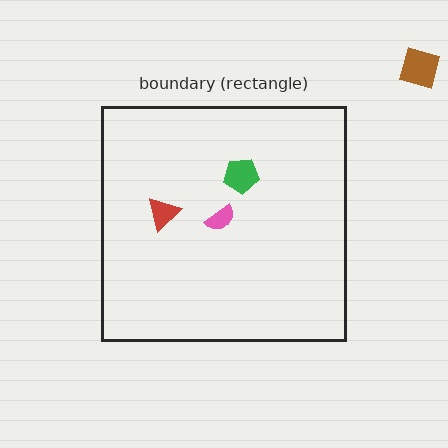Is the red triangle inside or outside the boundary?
Inside.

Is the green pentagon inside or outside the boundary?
Inside.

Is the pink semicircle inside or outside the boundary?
Inside.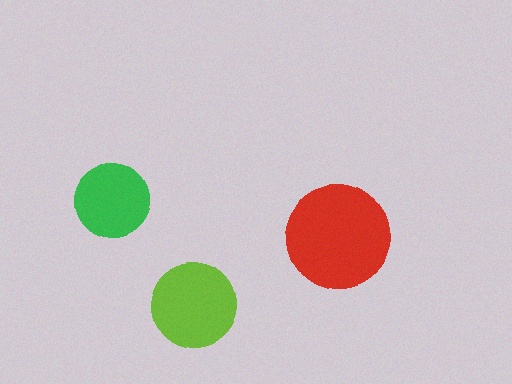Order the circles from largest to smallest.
the red one, the lime one, the green one.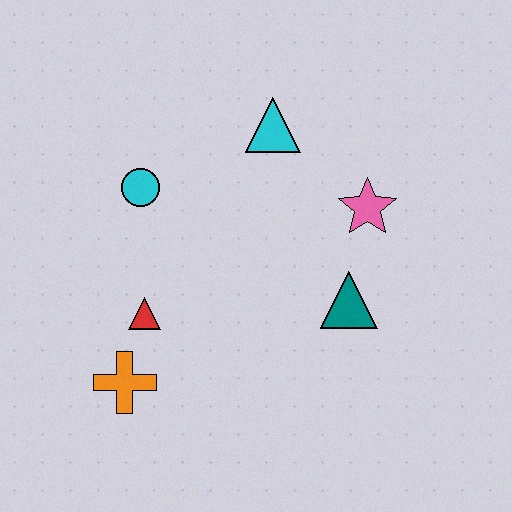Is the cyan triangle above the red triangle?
Yes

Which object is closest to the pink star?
The teal triangle is closest to the pink star.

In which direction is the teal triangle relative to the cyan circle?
The teal triangle is to the right of the cyan circle.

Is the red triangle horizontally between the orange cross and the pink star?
Yes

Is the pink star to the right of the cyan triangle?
Yes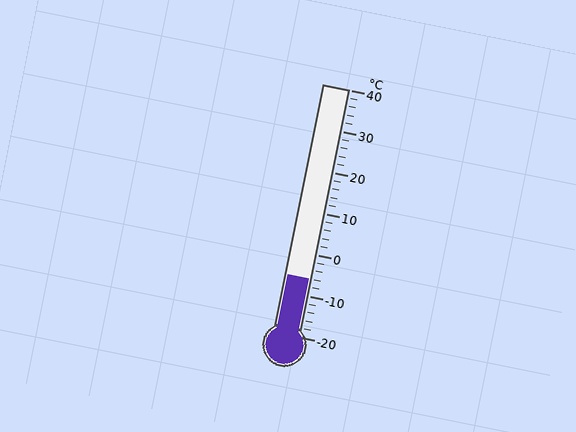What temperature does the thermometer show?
The thermometer shows approximately -6°C.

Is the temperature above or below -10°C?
The temperature is above -10°C.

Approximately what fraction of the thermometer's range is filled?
The thermometer is filled to approximately 25% of its range.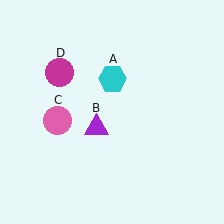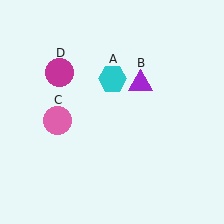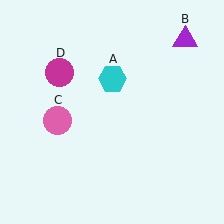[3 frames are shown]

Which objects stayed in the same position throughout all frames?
Cyan hexagon (object A) and pink circle (object C) and magenta circle (object D) remained stationary.